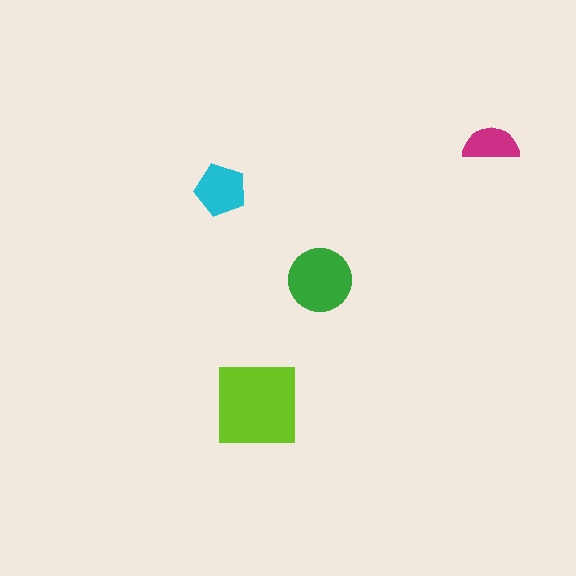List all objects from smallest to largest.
The magenta semicircle, the cyan pentagon, the green circle, the lime square.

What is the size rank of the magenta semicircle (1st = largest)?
4th.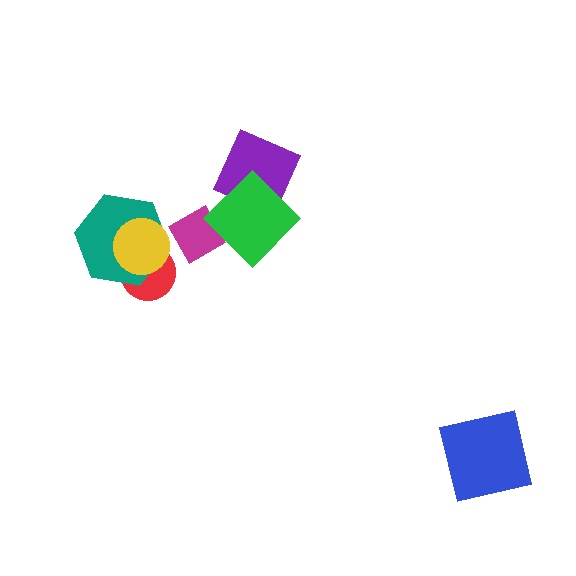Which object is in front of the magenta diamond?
The green diamond is in front of the magenta diamond.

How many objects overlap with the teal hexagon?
2 objects overlap with the teal hexagon.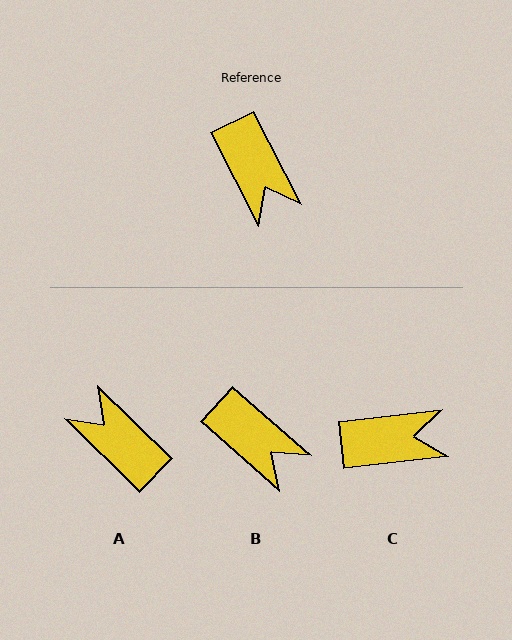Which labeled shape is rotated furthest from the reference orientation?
A, about 161 degrees away.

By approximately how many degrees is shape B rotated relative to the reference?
Approximately 22 degrees counter-clockwise.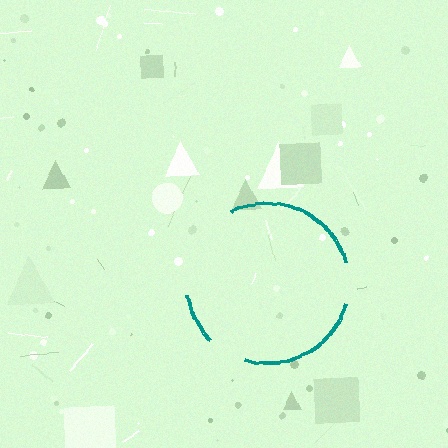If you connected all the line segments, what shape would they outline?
They would outline a circle.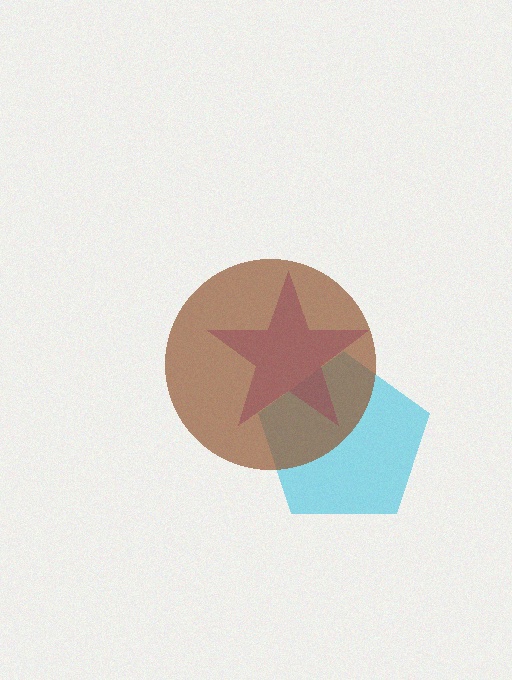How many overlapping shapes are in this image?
There are 3 overlapping shapes in the image.